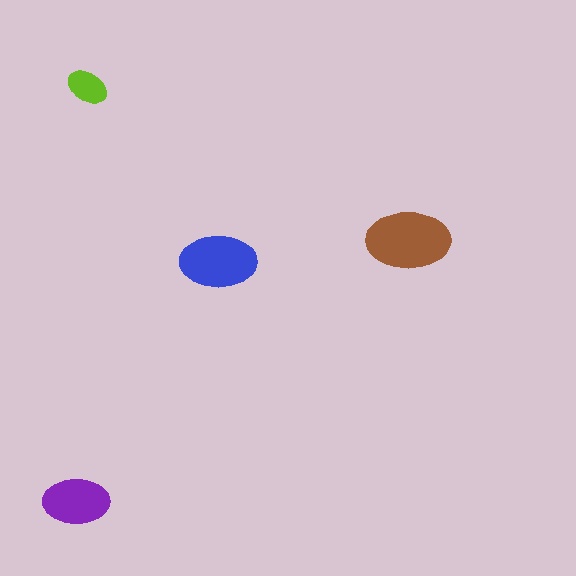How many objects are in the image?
There are 4 objects in the image.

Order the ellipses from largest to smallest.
the brown one, the blue one, the purple one, the lime one.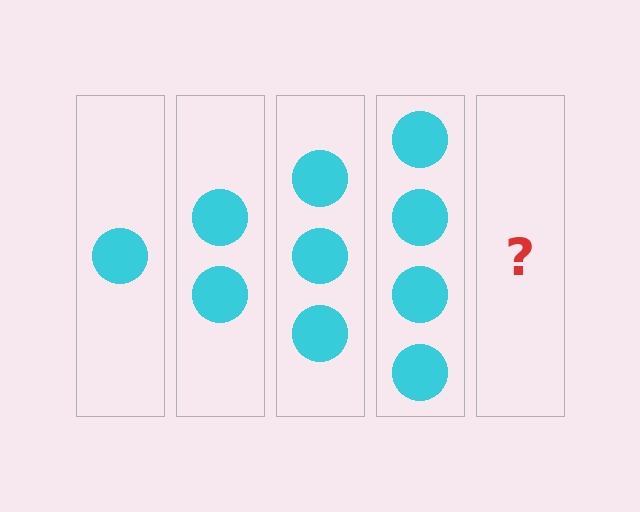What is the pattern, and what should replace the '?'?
The pattern is that each step adds one more circle. The '?' should be 5 circles.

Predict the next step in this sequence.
The next step is 5 circles.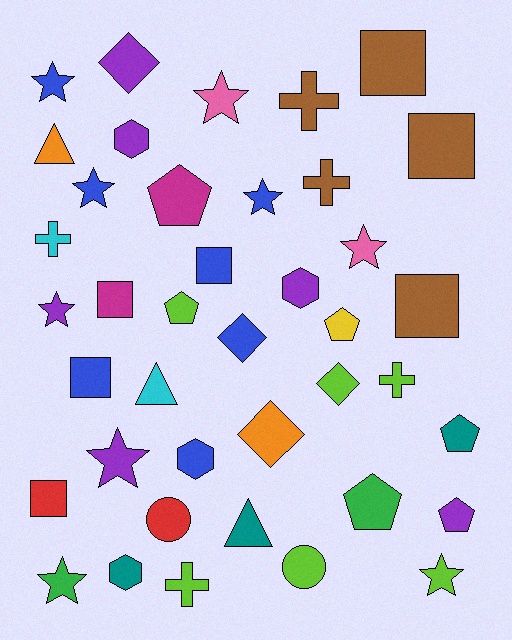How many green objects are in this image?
There are 2 green objects.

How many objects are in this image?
There are 40 objects.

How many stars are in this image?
There are 9 stars.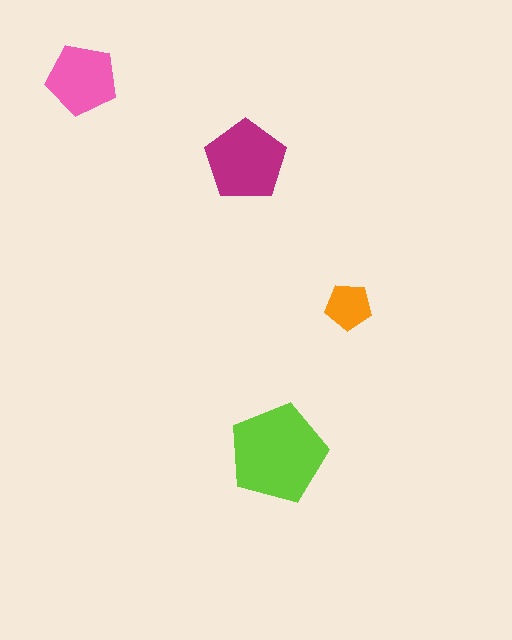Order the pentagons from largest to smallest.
the lime one, the magenta one, the pink one, the orange one.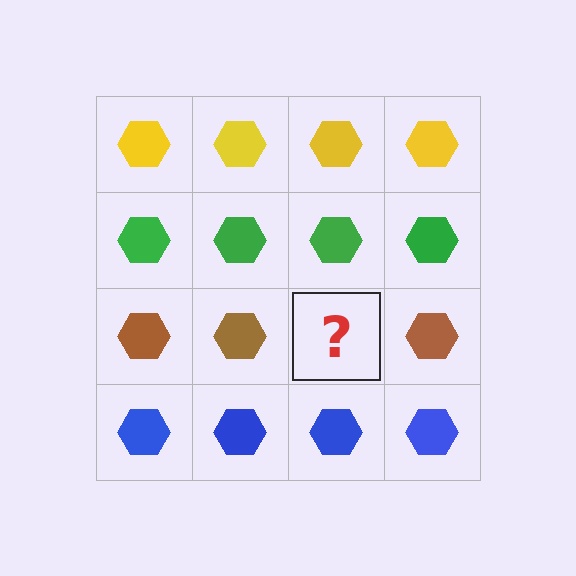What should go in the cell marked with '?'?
The missing cell should contain a brown hexagon.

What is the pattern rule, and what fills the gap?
The rule is that each row has a consistent color. The gap should be filled with a brown hexagon.